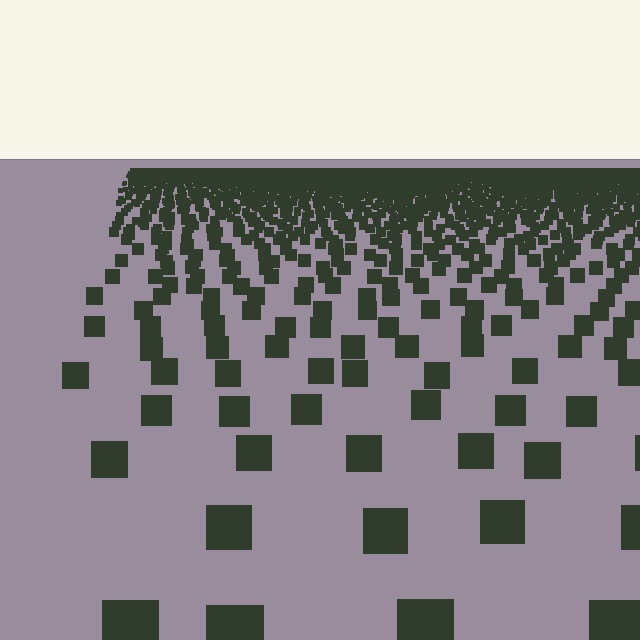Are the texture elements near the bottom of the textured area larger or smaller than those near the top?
Larger. Near the bottom, elements are closer to the viewer and appear at a bigger on-screen size.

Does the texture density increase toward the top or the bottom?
Density increases toward the top.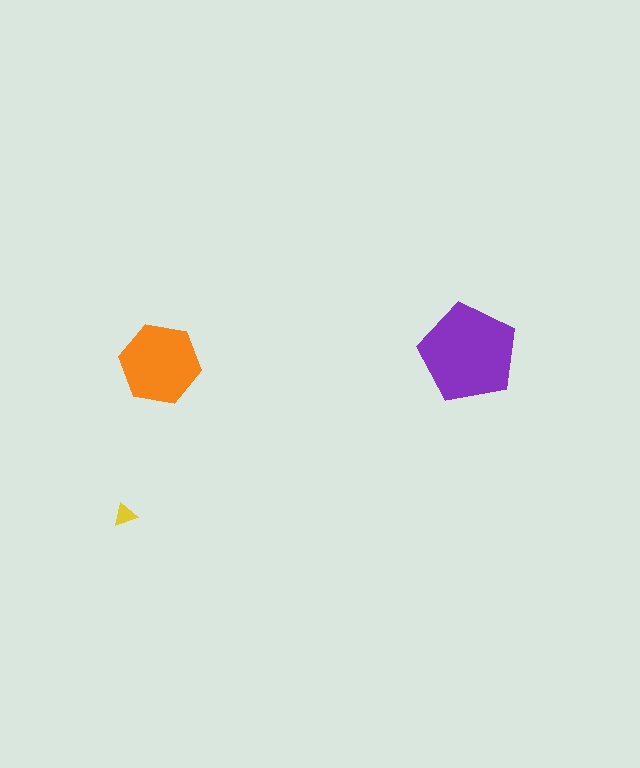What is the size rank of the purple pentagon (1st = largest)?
1st.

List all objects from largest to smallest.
The purple pentagon, the orange hexagon, the yellow triangle.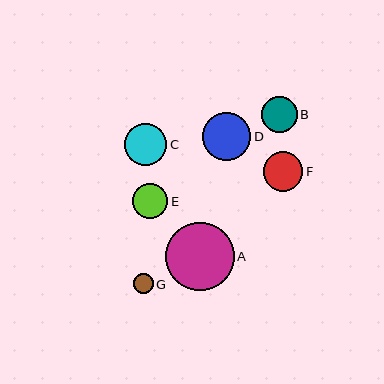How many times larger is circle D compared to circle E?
Circle D is approximately 1.4 times the size of circle E.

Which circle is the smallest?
Circle G is the smallest with a size of approximately 20 pixels.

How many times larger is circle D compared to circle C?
Circle D is approximately 1.1 times the size of circle C.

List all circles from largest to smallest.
From largest to smallest: A, D, C, F, E, B, G.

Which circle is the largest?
Circle A is the largest with a size of approximately 69 pixels.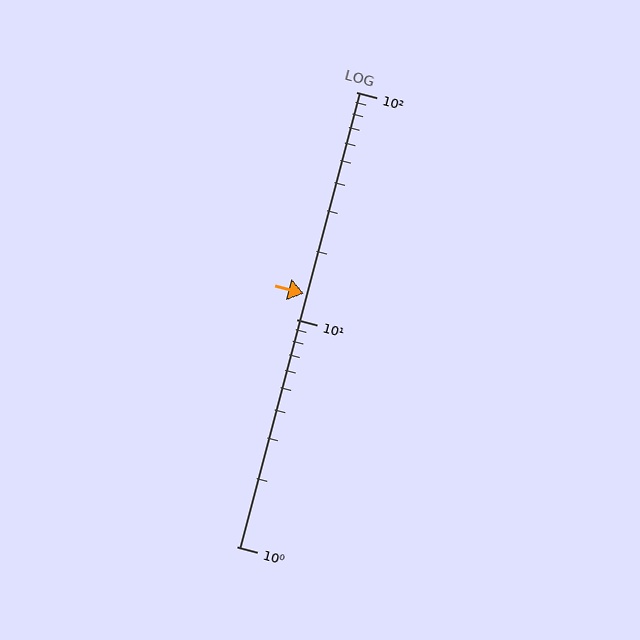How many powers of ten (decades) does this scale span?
The scale spans 2 decades, from 1 to 100.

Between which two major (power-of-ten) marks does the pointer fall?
The pointer is between 10 and 100.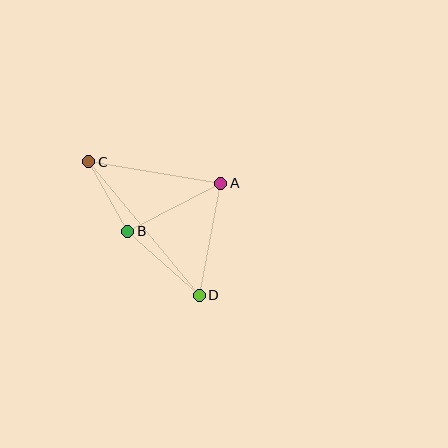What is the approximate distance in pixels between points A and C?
The distance between A and C is approximately 134 pixels.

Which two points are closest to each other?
Points B and C are closest to each other.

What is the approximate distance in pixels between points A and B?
The distance between A and B is approximately 105 pixels.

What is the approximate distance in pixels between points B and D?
The distance between B and D is approximately 96 pixels.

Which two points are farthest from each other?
Points C and D are farthest from each other.